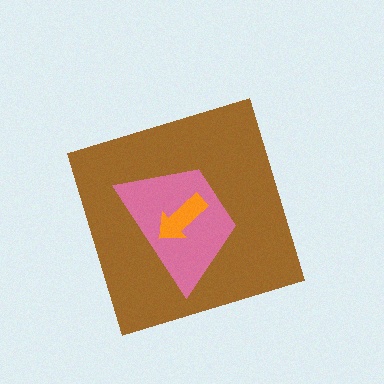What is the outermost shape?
The brown diamond.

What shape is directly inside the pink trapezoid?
The orange arrow.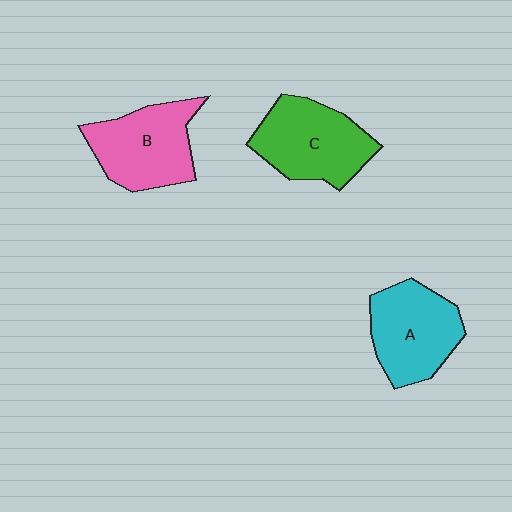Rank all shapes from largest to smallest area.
From largest to smallest: C (green), B (pink), A (cyan).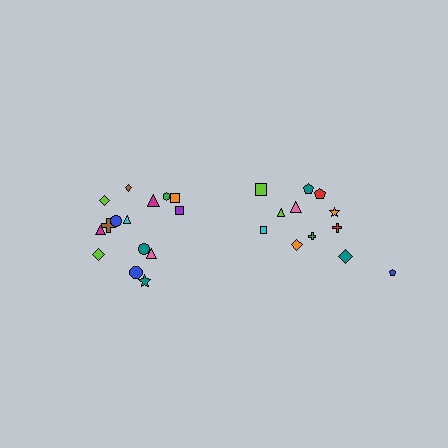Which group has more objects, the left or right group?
The left group.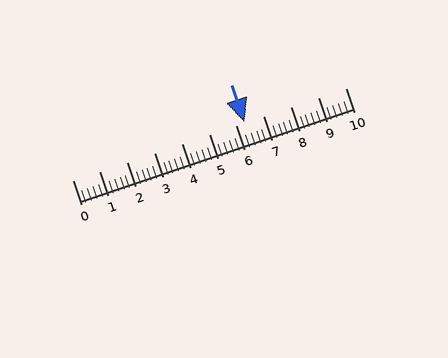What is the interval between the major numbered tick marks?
The major tick marks are spaced 1 units apart.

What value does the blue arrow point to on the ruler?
The blue arrow points to approximately 6.3.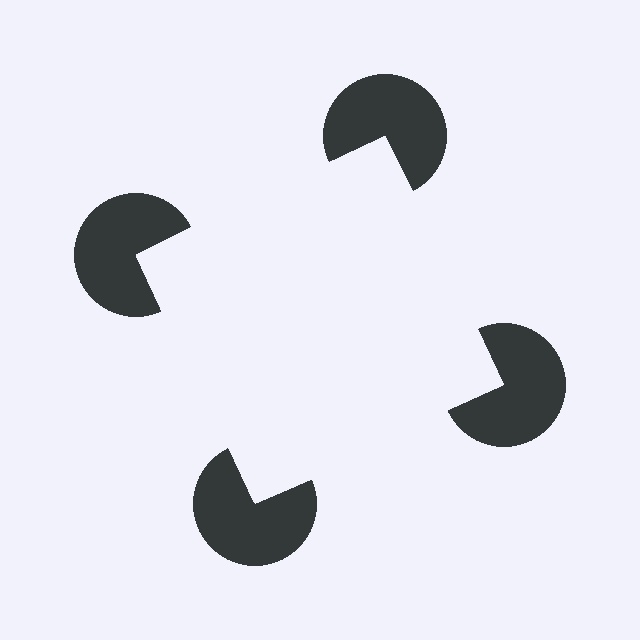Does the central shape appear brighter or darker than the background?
It typically appears slightly brighter than the background, even though no actual brightness change is drawn.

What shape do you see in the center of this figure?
An illusory square — its edges are inferred from the aligned wedge cuts in the pac-man discs, not physically drawn.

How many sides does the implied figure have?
4 sides.